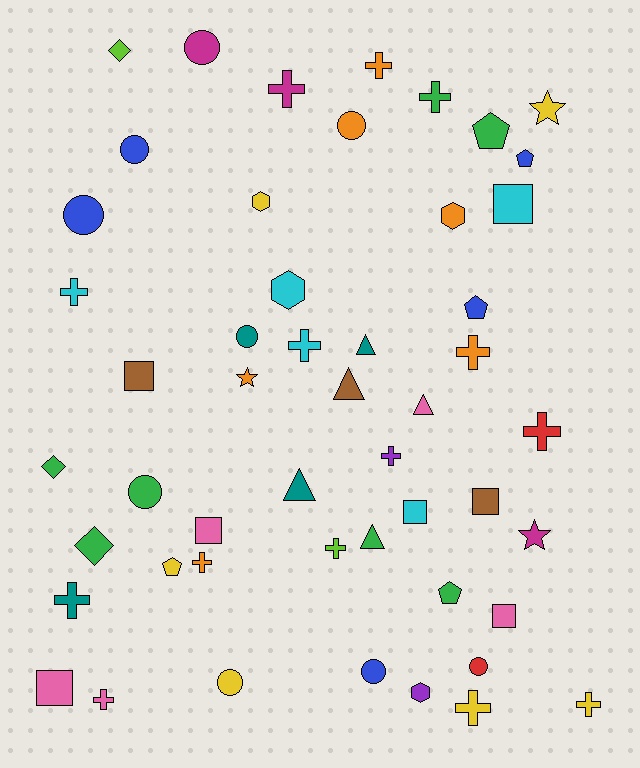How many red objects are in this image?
There are 2 red objects.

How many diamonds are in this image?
There are 3 diamonds.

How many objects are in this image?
There are 50 objects.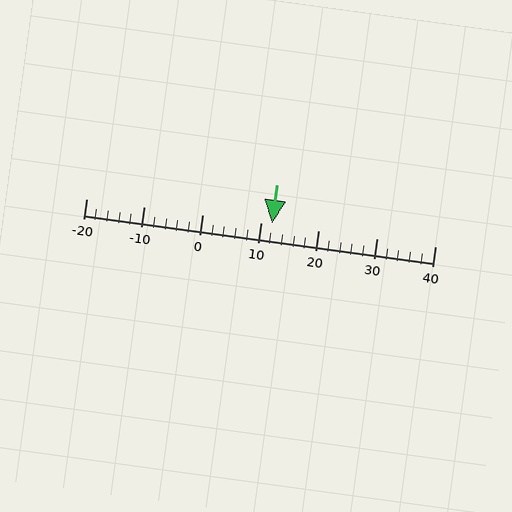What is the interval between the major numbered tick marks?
The major tick marks are spaced 10 units apart.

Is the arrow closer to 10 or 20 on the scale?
The arrow is closer to 10.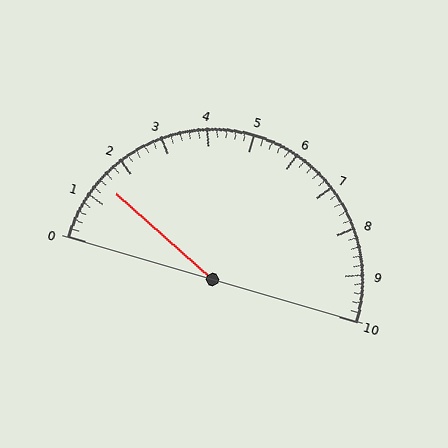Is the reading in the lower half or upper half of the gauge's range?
The reading is in the lower half of the range (0 to 10).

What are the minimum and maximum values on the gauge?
The gauge ranges from 0 to 10.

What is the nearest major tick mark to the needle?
The nearest major tick mark is 1.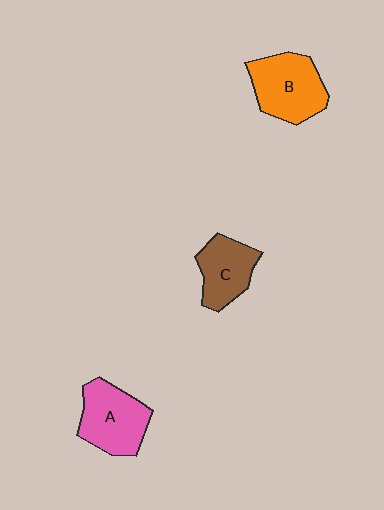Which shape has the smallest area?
Shape C (brown).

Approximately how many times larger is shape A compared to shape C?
Approximately 1.2 times.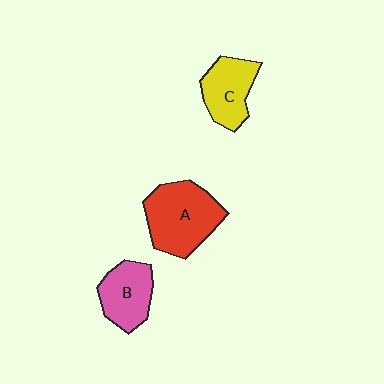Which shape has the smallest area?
Shape C (yellow).